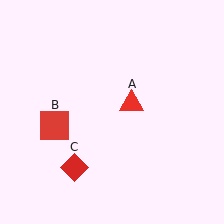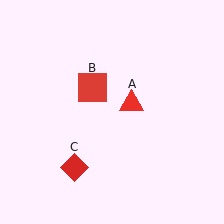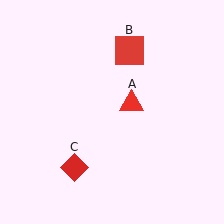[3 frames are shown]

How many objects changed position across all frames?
1 object changed position: red square (object B).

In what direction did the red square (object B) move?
The red square (object B) moved up and to the right.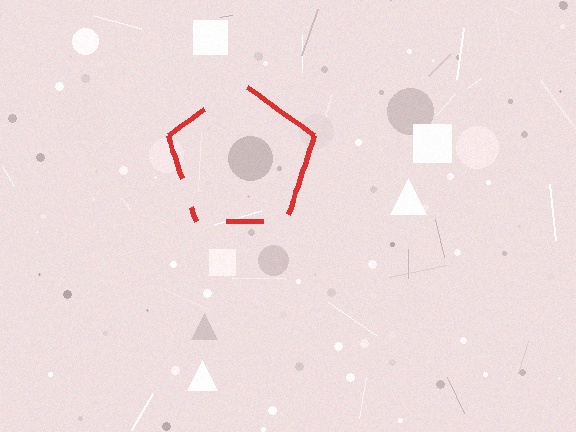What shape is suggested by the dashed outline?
The dashed outline suggests a pentagon.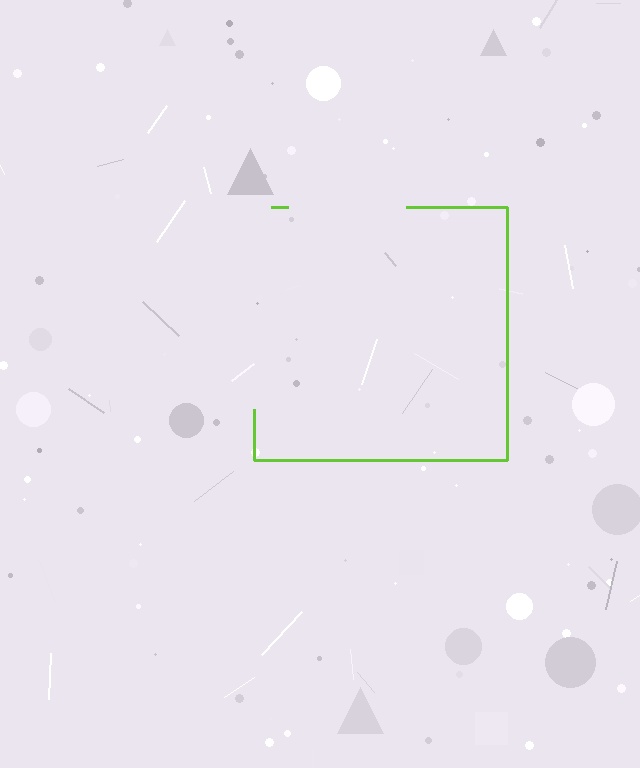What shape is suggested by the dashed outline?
The dashed outline suggests a square.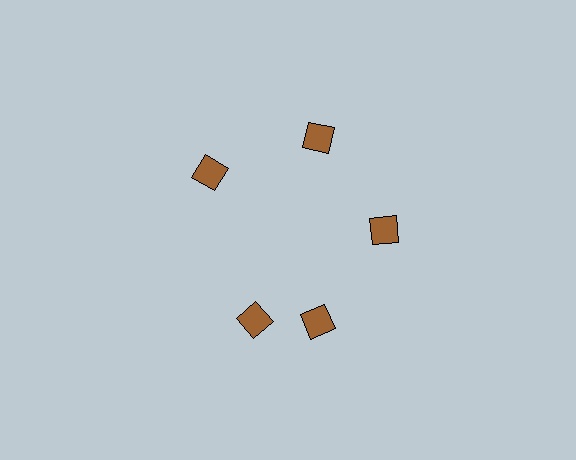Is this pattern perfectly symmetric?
No. The 5 brown diamonds are arranged in a ring, but one element near the 8 o'clock position is rotated out of alignment along the ring, breaking the 5-fold rotational symmetry.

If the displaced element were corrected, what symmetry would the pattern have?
It would have 5-fold rotational symmetry — the pattern would map onto itself every 72 degrees.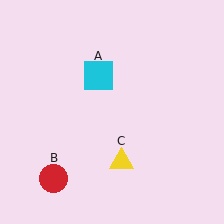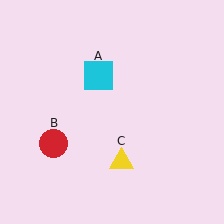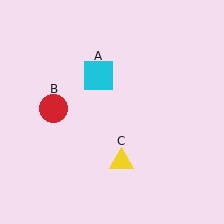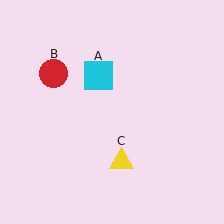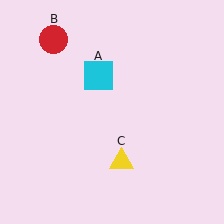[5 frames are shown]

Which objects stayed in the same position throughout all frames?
Cyan square (object A) and yellow triangle (object C) remained stationary.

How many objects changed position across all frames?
1 object changed position: red circle (object B).